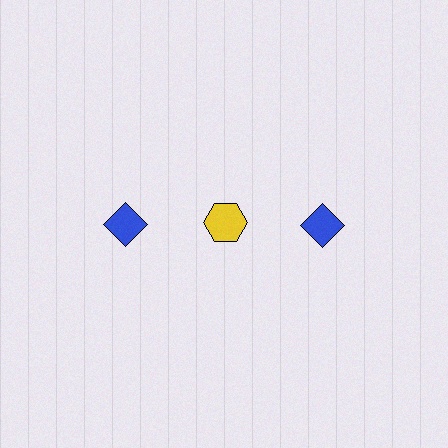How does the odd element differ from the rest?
It differs in both color (yellow instead of blue) and shape (hexagon instead of diamond).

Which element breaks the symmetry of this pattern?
The yellow hexagon in the top row, second from left column breaks the symmetry. All other shapes are blue diamonds.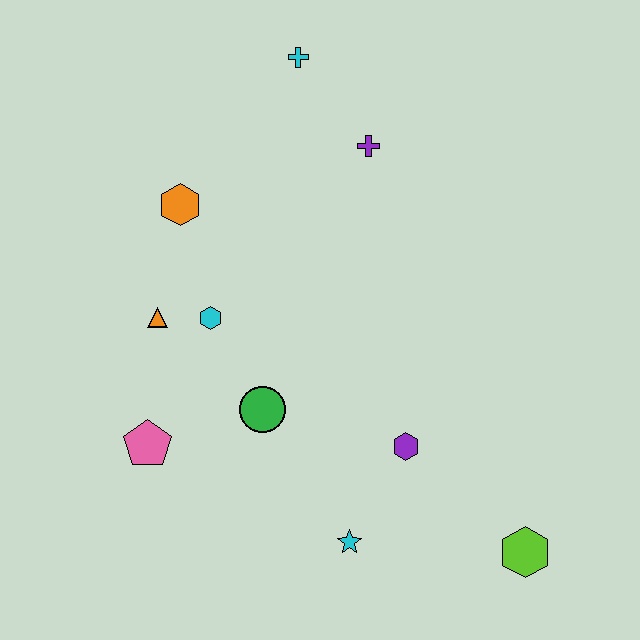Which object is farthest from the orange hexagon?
The lime hexagon is farthest from the orange hexagon.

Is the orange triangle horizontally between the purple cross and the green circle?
No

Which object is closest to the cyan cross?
The purple cross is closest to the cyan cross.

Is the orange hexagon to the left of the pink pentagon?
No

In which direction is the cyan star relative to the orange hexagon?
The cyan star is below the orange hexagon.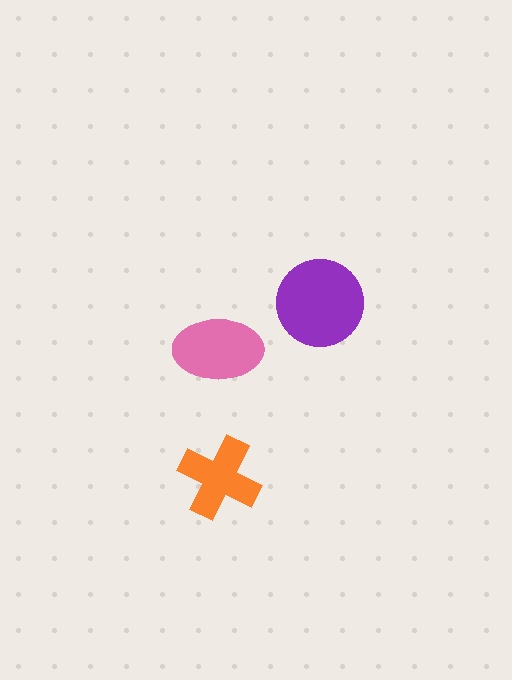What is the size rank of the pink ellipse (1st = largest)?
2nd.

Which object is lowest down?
The orange cross is bottommost.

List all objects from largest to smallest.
The purple circle, the pink ellipse, the orange cross.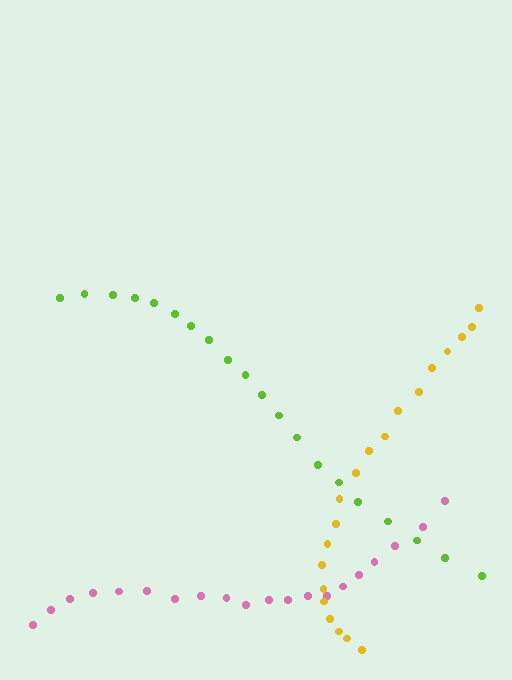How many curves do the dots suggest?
There are 3 distinct paths.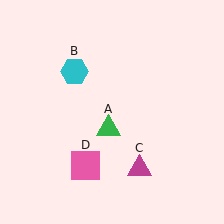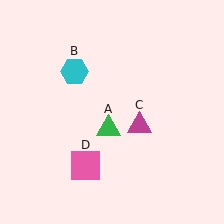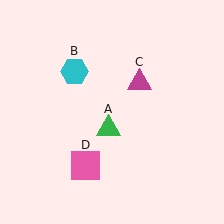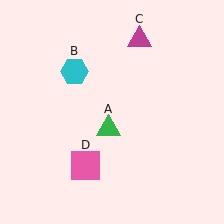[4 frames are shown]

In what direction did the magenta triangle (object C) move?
The magenta triangle (object C) moved up.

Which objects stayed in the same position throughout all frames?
Green triangle (object A) and cyan hexagon (object B) and pink square (object D) remained stationary.